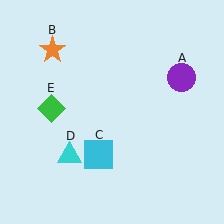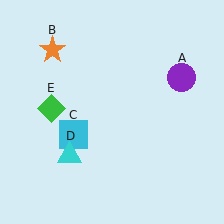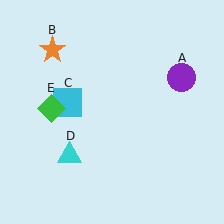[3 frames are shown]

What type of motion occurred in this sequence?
The cyan square (object C) rotated clockwise around the center of the scene.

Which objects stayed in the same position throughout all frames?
Purple circle (object A) and orange star (object B) and cyan triangle (object D) and green diamond (object E) remained stationary.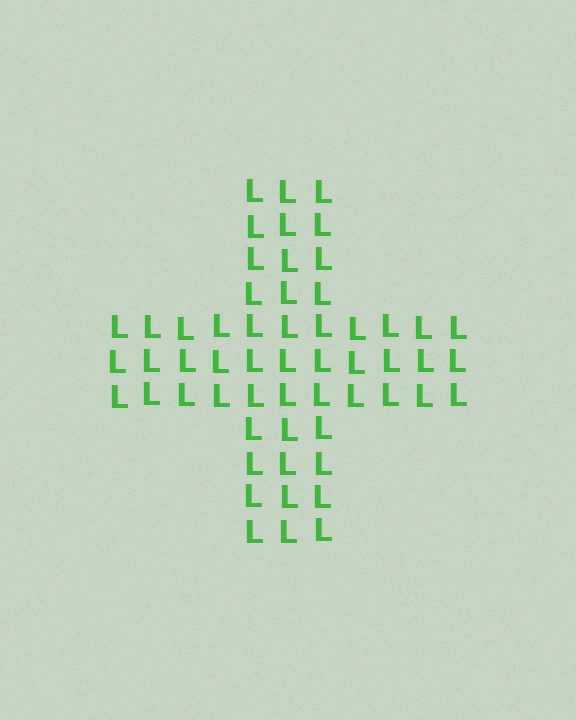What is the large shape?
The large shape is a cross.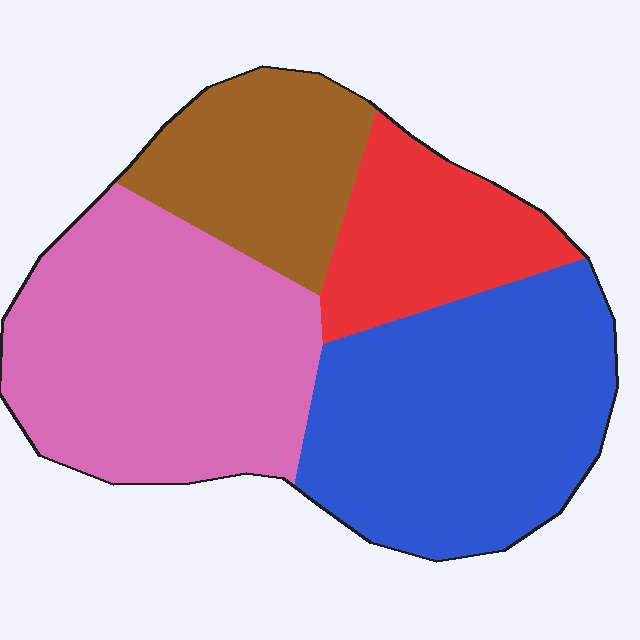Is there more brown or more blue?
Blue.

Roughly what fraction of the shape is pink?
Pink covers 35% of the shape.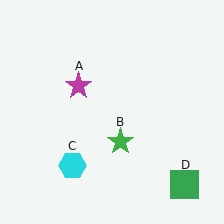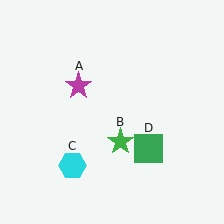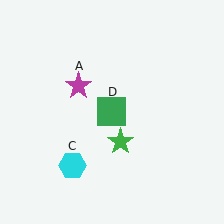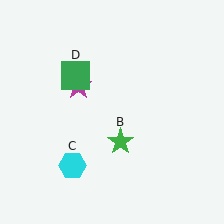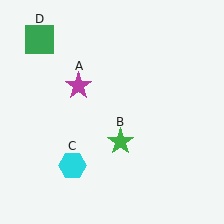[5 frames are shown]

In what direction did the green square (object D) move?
The green square (object D) moved up and to the left.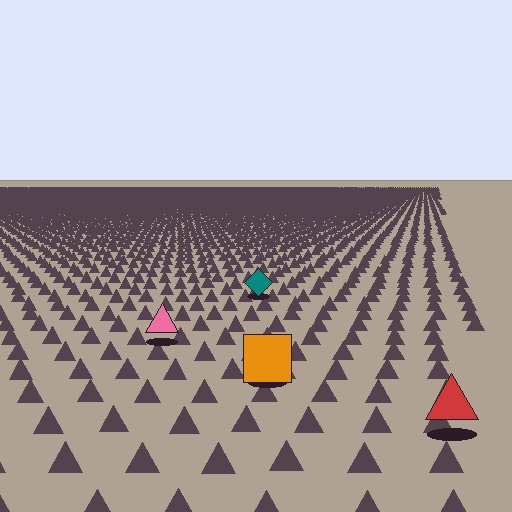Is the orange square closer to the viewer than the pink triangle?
Yes. The orange square is closer — you can tell from the texture gradient: the ground texture is coarser near it.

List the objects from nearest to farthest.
From nearest to farthest: the red triangle, the orange square, the pink triangle, the teal diamond.